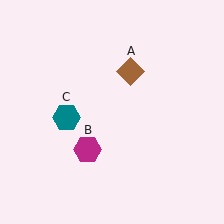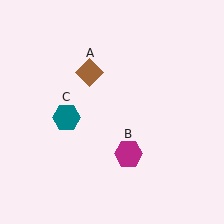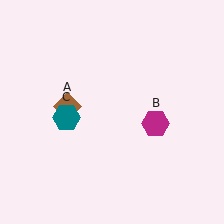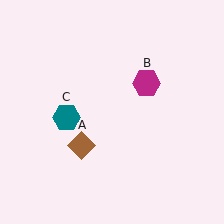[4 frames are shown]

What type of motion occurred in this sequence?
The brown diamond (object A), magenta hexagon (object B) rotated counterclockwise around the center of the scene.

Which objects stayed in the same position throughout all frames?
Teal hexagon (object C) remained stationary.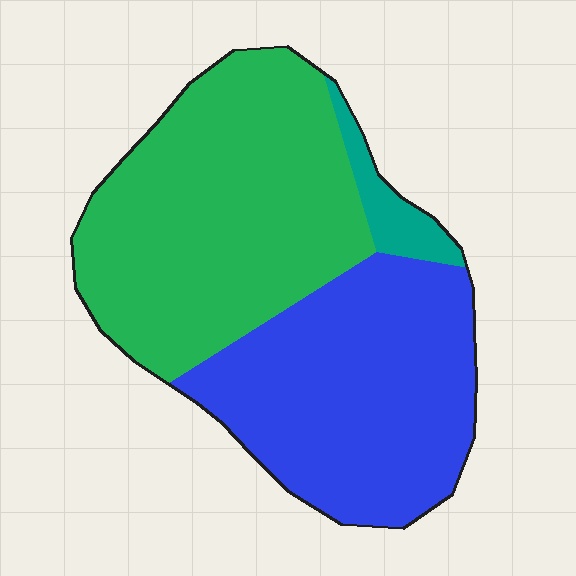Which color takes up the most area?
Green, at roughly 50%.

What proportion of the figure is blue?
Blue covers 43% of the figure.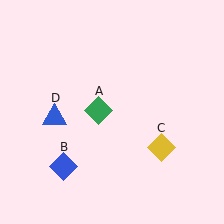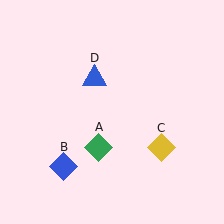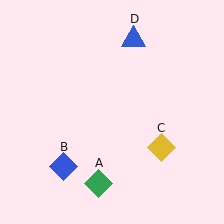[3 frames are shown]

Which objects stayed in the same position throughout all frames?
Blue diamond (object B) and yellow diamond (object C) remained stationary.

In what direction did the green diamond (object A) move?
The green diamond (object A) moved down.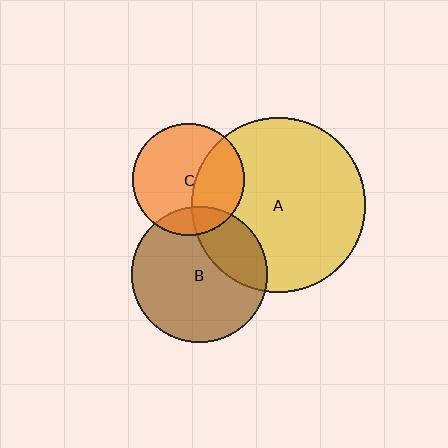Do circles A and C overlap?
Yes.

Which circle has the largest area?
Circle A (yellow).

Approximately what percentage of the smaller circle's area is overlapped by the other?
Approximately 35%.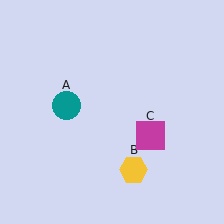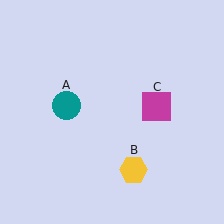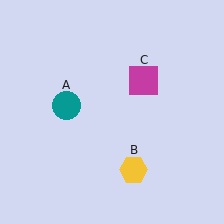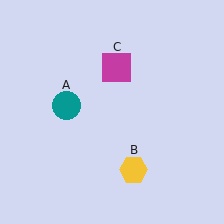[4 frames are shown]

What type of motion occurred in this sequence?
The magenta square (object C) rotated counterclockwise around the center of the scene.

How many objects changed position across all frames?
1 object changed position: magenta square (object C).